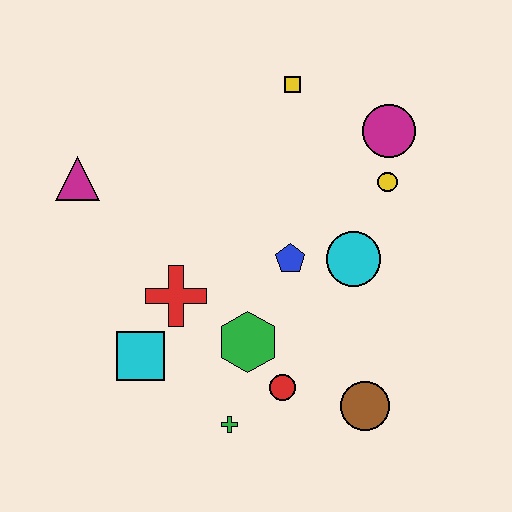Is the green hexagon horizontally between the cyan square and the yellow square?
Yes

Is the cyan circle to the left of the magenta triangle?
No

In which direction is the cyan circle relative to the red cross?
The cyan circle is to the right of the red cross.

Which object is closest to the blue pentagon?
The cyan circle is closest to the blue pentagon.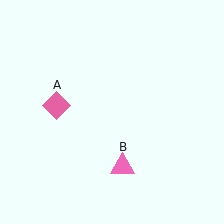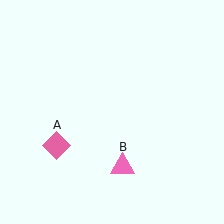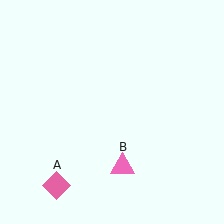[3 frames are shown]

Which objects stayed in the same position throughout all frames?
Pink triangle (object B) remained stationary.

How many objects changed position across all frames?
1 object changed position: pink diamond (object A).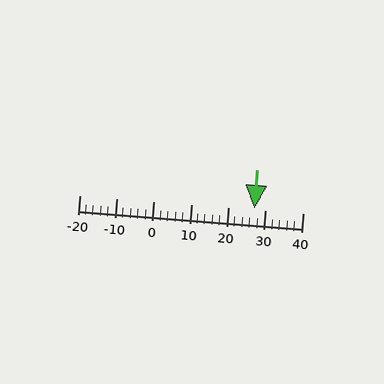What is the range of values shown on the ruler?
The ruler shows values from -20 to 40.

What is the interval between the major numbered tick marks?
The major tick marks are spaced 10 units apart.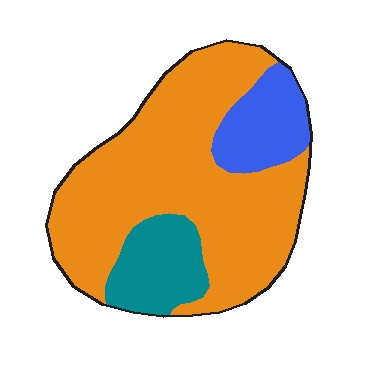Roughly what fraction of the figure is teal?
Teal covers 15% of the figure.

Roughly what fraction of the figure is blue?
Blue covers 14% of the figure.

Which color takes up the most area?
Orange, at roughly 70%.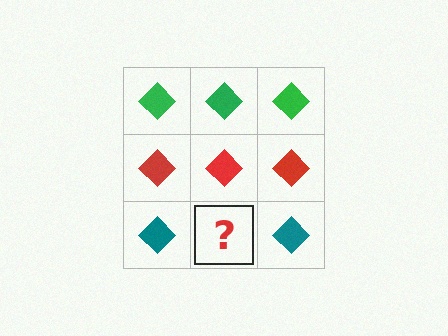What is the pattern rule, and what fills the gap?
The rule is that each row has a consistent color. The gap should be filled with a teal diamond.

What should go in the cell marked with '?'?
The missing cell should contain a teal diamond.